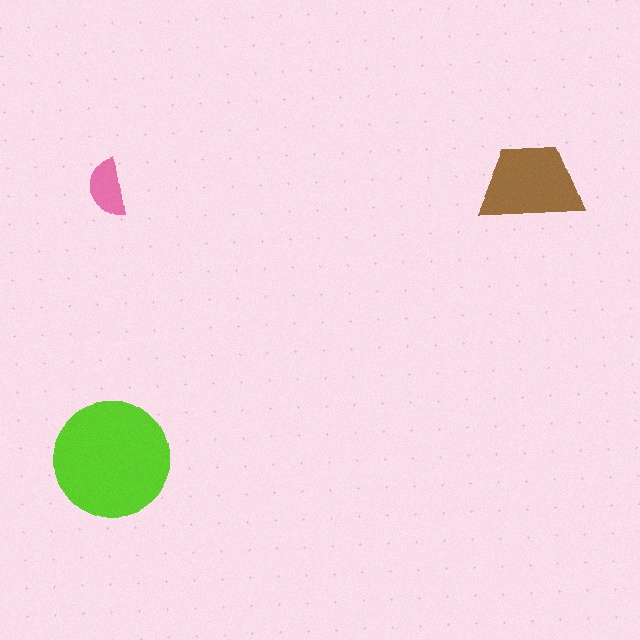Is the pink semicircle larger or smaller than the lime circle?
Smaller.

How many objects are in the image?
There are 3 objects in the image.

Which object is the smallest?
The pink semicircle.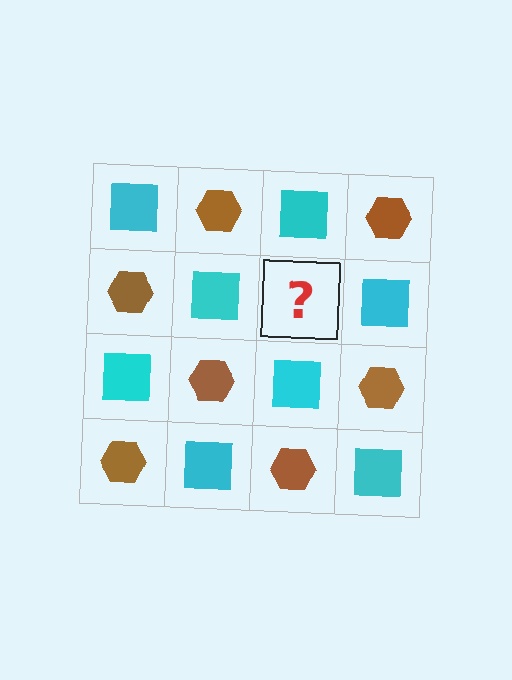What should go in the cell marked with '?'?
The missing cell should contain a brown hexagon.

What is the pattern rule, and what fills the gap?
The rule is that it alternates cyan square and brown hexagon in a checkerboard pattern. The gap should be filled with a brown hexagon.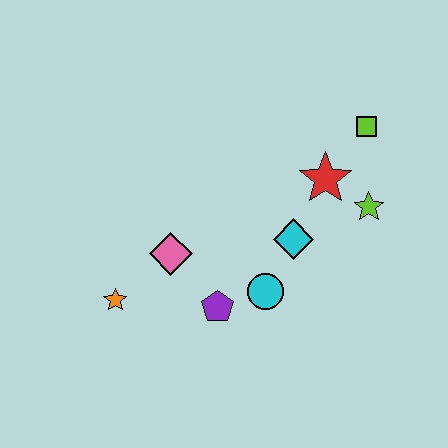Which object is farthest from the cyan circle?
The lime square is farthest from the cyan circle.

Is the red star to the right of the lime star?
No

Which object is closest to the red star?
The lime star is closest to the red star.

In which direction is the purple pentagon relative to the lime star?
The purple pentagon is to the left of the lime star.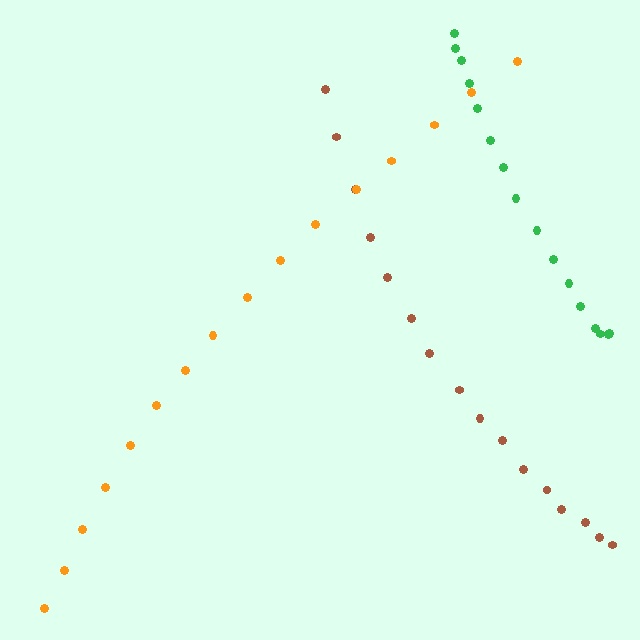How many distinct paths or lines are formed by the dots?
There are 3 distinct paths.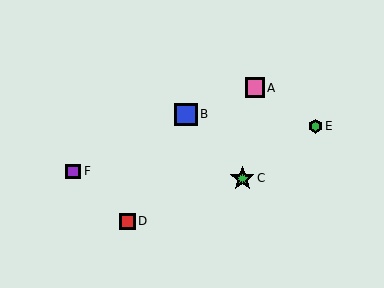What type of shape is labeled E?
Shape E is a green hexagon.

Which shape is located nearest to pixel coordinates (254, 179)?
The green star (labeled C) at (242, 178) is nearest to that location.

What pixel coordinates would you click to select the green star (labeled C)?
Click at (242, 178) to select the green star C.